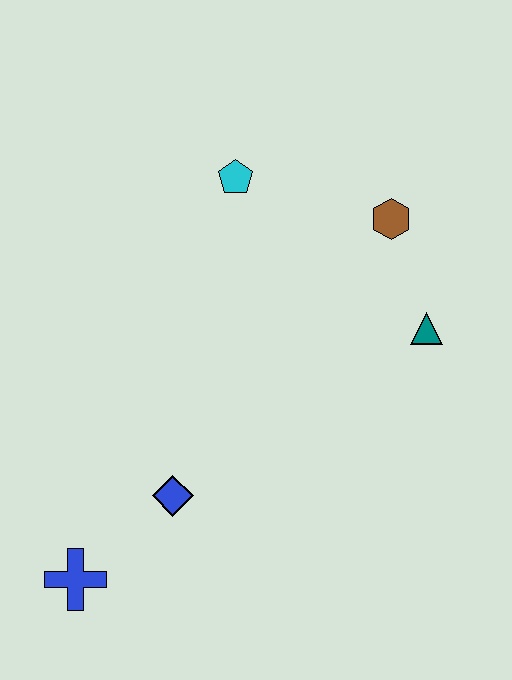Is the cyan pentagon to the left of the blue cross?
No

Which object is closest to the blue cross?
The blue diamond is closest to the blue cross.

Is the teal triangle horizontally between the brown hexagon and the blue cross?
No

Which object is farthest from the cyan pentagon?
The blue cross is farthest from the cyan pentagon.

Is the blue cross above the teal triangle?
No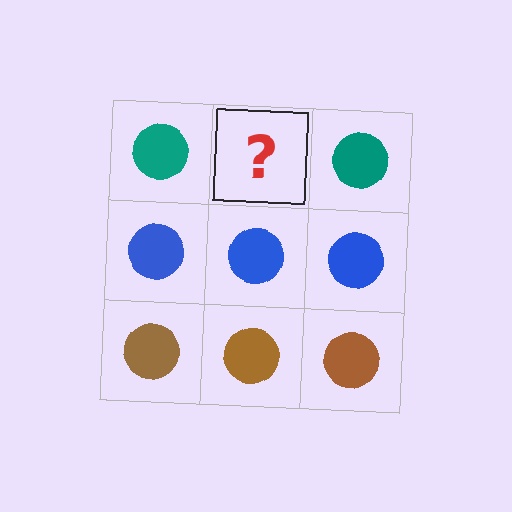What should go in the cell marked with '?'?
The missing cell should contain a teal circle.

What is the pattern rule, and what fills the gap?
The rule is that each row has a consistent color. The gap should be filled with a teal circle.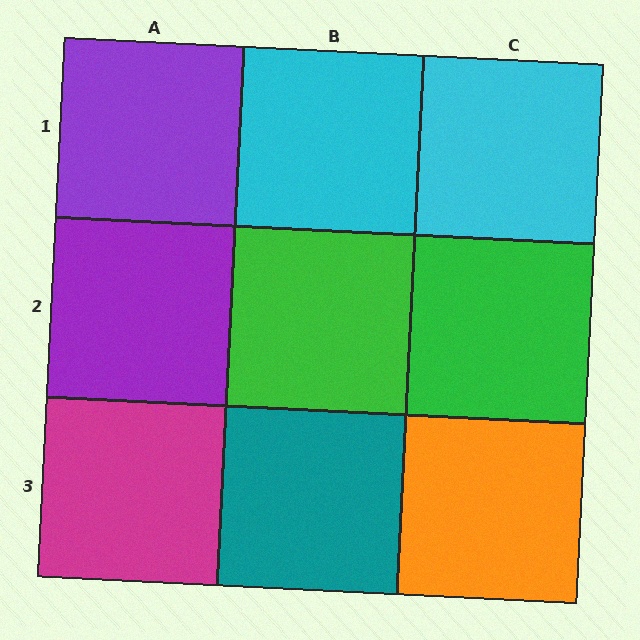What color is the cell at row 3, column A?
Magenta.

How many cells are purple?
2 cells are purple.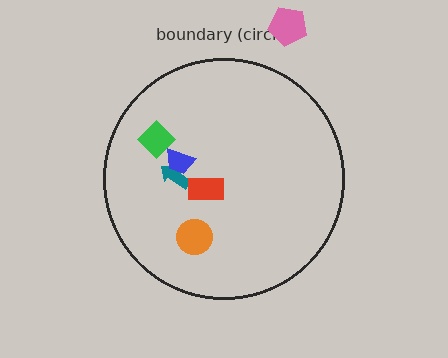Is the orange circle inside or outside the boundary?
Inside.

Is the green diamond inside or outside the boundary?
Inside.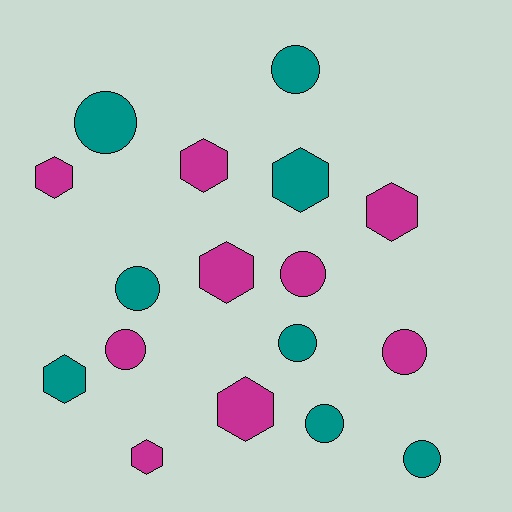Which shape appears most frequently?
Circle, with 9 objects.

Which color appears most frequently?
Magenta, with 9 objects.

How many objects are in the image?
There are 17 objects.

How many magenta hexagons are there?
There are 6 magenta hexagons.